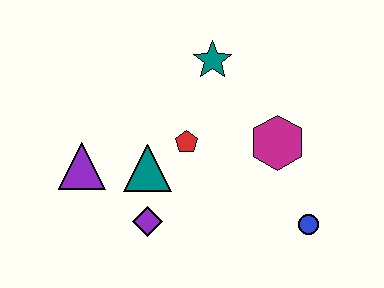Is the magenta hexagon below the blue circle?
No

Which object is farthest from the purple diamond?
The teal star is farthest from the purple diamond.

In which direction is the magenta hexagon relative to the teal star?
The magenta hexagon is below the teal star.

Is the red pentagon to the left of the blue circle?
Yes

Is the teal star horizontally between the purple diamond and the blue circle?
Yes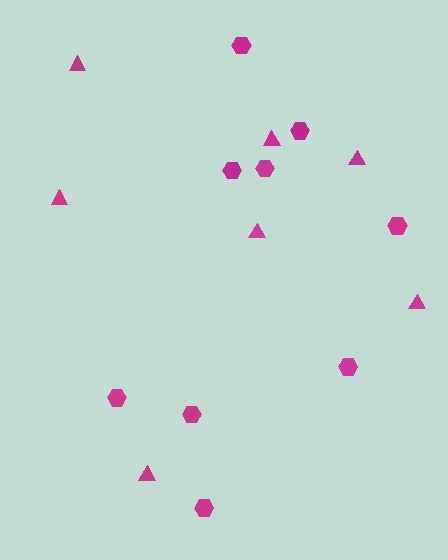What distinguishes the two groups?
There are 2 groups: one group of triangles (7) and one group of hexagons (9).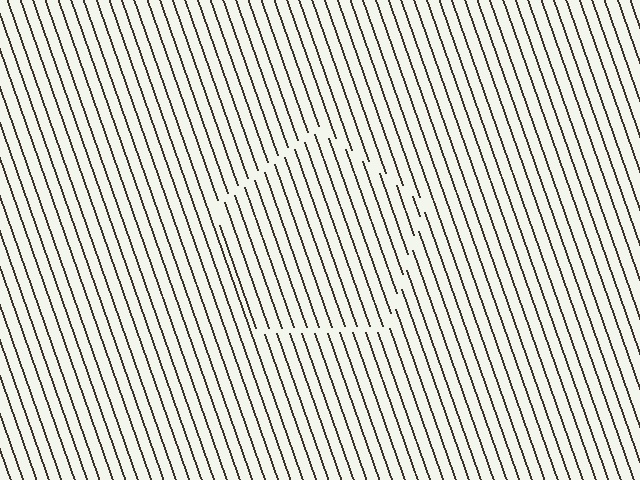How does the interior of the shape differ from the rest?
The interior of the shape contains the same grating, shifted by half a period — the contour is defined by the phase discontinuity where line-ends from the inner and outer gratings abut.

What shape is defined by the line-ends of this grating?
An illusory pentagon. The interior of the shape contains the same grating, shifted by half a period — the contour is defined by the phase discontinuity where line-ends from the inner and outer gratings abut.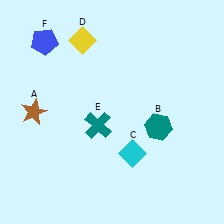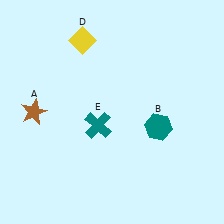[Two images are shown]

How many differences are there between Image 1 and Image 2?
There are 2 differences between the two images.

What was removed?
The cyan diamond (C), the blue pentagon (F) were removed in Image 2.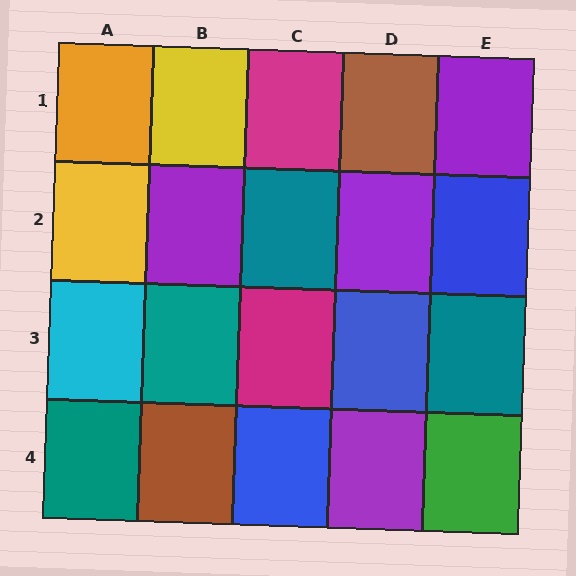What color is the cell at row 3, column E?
Teal.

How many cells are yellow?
2 cells are yellow.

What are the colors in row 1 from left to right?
Orange, yellow, magenta, brown, purple.